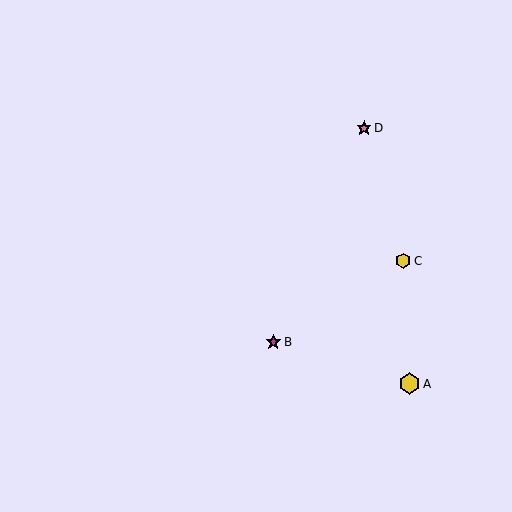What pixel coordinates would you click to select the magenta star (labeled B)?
Click at (273, 342) to select the magenta star B.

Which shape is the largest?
The yellow hexagon (labeled A) is the largest.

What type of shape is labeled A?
Shape A is a yellow hexagon.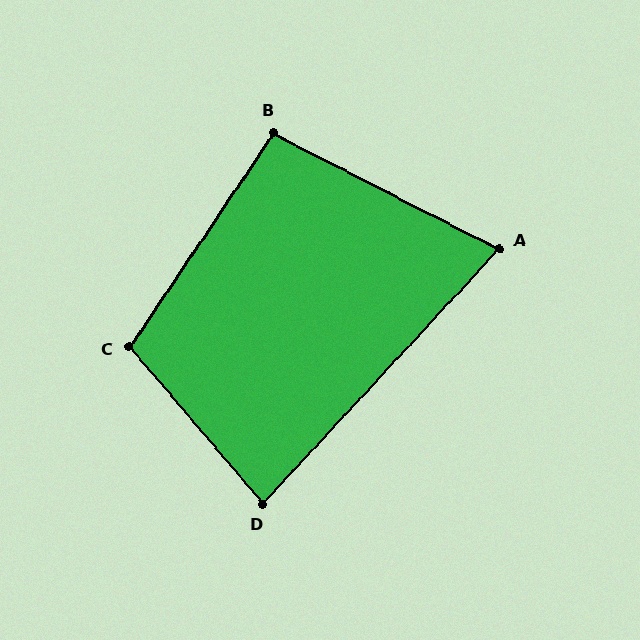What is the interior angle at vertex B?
Approximately 97 degrees (obtuse).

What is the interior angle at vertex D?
Approximately 83 degrees (acute).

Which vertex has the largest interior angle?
C, at approximately 106 degrees.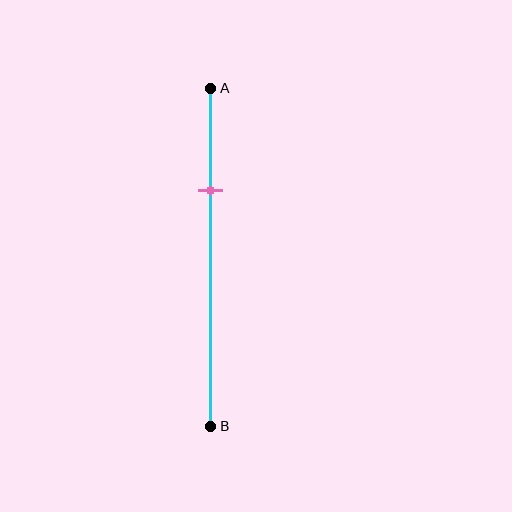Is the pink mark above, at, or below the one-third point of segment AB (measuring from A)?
The pink mark is above the one-third point of segment AB.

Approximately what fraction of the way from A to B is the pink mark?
The pink mark is approximately 30% of the way from A to B.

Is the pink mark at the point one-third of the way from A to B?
No, the mark is at about 30% from A, not at the 33% one-third point.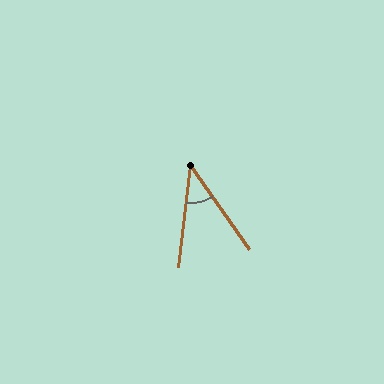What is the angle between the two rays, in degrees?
Approximately 42 degrees.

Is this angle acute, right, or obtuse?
It is acute.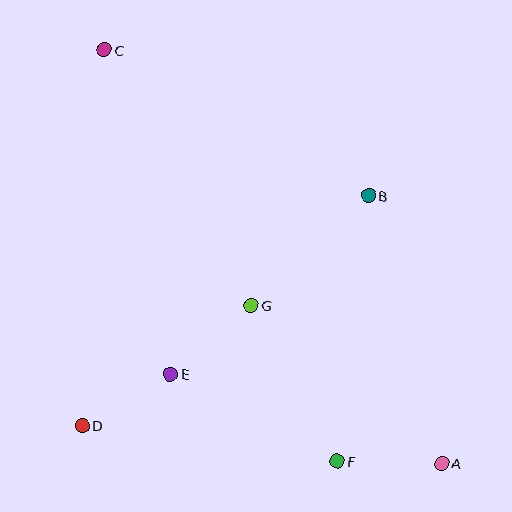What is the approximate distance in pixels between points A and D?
The distance between A and D is approximately 361 pixels.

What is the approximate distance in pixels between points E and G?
The distance between E and G is approximately 106 pixels.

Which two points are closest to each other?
Points D and E are closest to each other.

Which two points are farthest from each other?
Points A and C are farthest from each other.